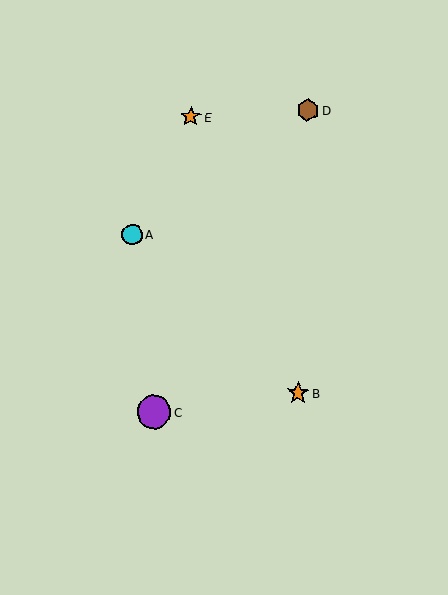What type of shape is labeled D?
Shape D is a brown hexagon.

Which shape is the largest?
The purple circle (labeled C) is the largest.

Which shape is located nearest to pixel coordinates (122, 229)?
The cyan circle (labeled A) at (132, 235) is nearest to that location.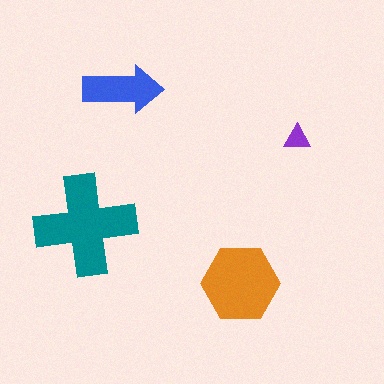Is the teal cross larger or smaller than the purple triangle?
Larger.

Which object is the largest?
The teal cross.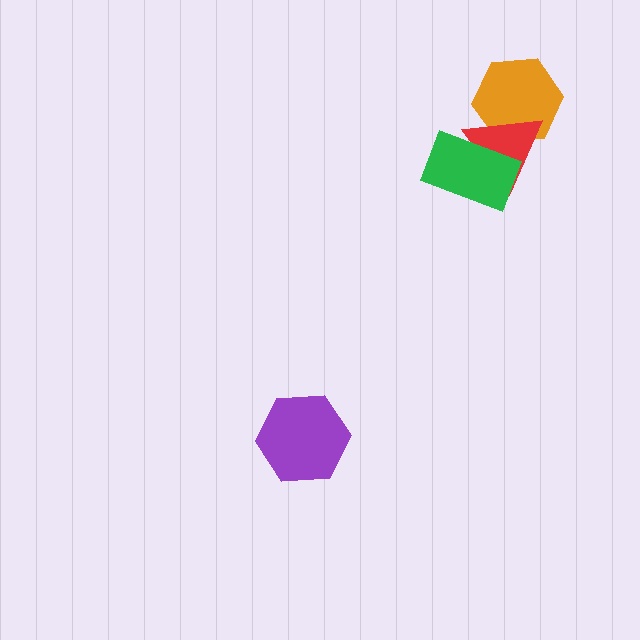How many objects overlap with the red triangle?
2 objects overlap with the red triangle.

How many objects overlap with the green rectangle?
1 object overlaps with the green rectangle.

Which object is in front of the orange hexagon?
The red triangle is in front of the orange hexagon.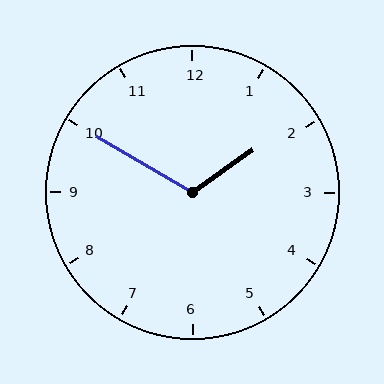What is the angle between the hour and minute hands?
Approximately 115 degrees.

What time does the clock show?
1:50.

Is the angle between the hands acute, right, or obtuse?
It is obtuse.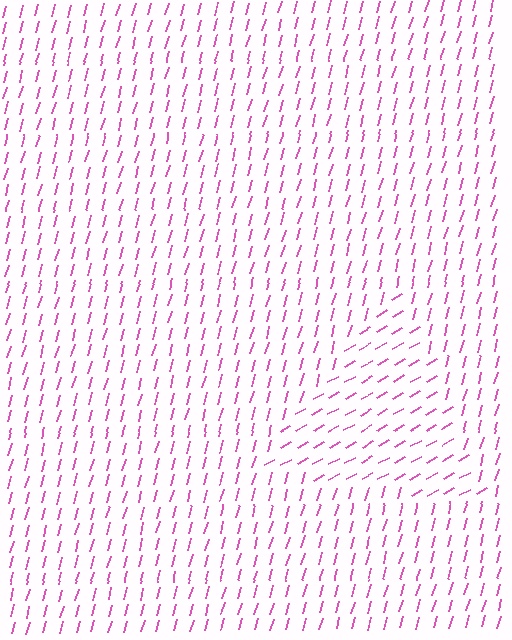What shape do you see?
I see a triangle.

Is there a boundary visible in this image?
Yes, there is a texture boundary formed by a change in line orientation.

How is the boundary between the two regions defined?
The boundary is defined purely by a change in line orientation (approximately 45 degrees difference). All lines are the same color and thickness.